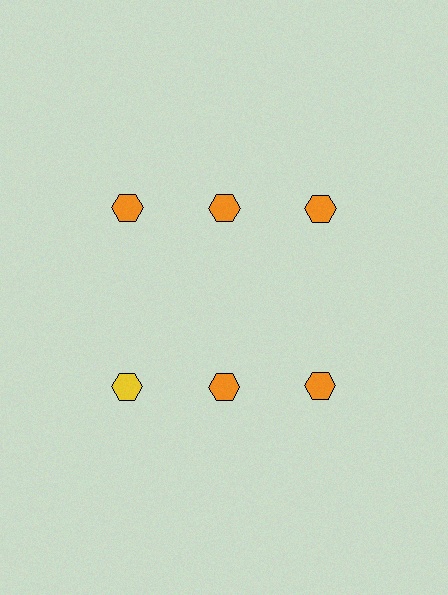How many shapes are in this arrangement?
There are 6 shapes arranged in a grid pattern.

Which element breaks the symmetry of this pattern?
The yellow hexagon in the second row, leftmost column breaks the symmetry. All other shapes are orange hexagons.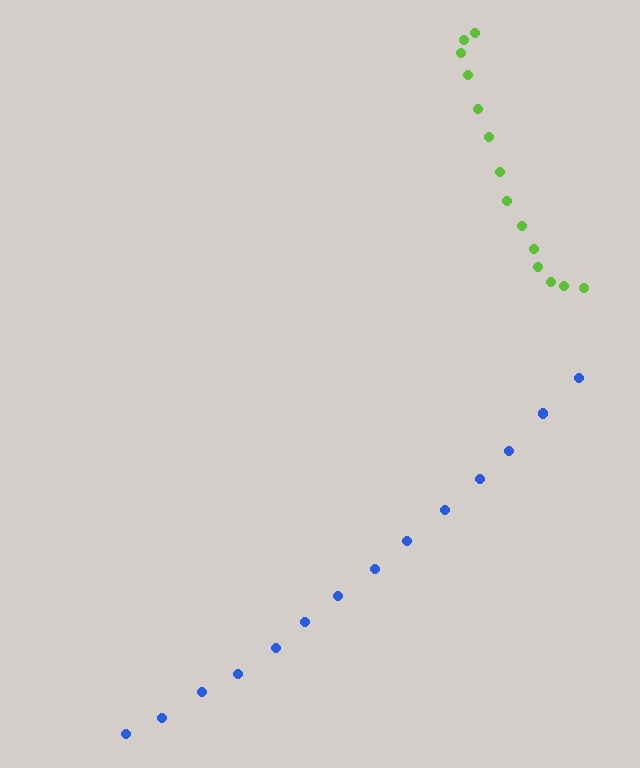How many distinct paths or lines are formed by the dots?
There are 2 distinct paths.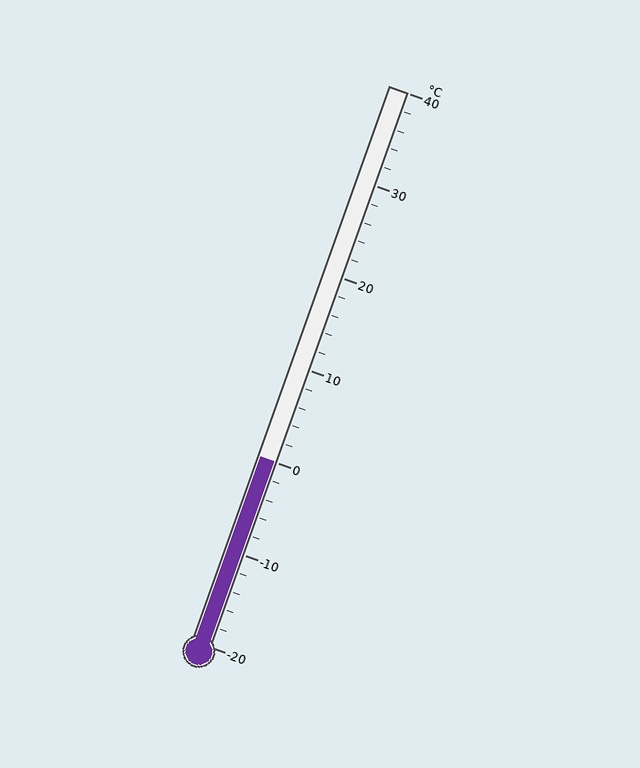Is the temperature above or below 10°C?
The temperature is below 10°C.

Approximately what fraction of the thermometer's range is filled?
The thermometer is filled to approximately 35% of its range.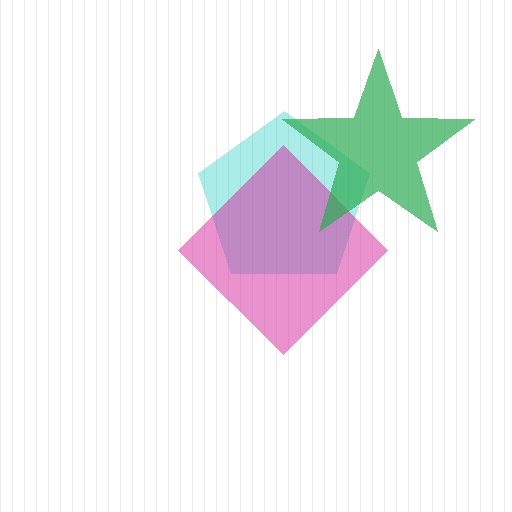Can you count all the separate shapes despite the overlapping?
Yes, there are 3 separate shapes.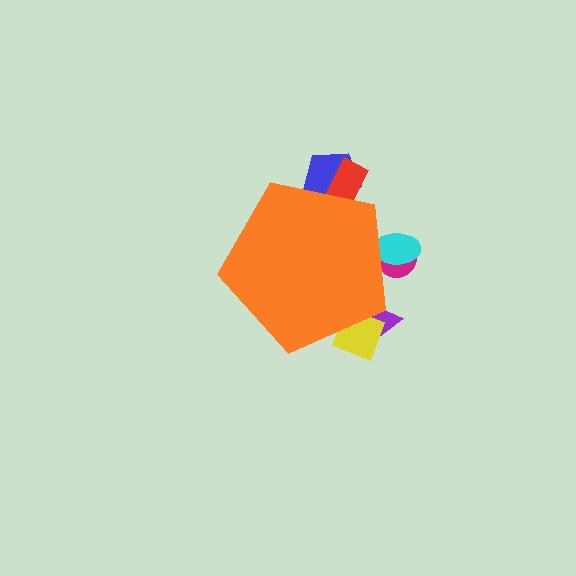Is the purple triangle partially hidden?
Yes, the purple triangle is partially hidden behind the orange pentagon.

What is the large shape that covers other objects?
An orange pentagon.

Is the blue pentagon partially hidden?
Yes, the blue pentagon is partially hidden behind the orange pentagon.